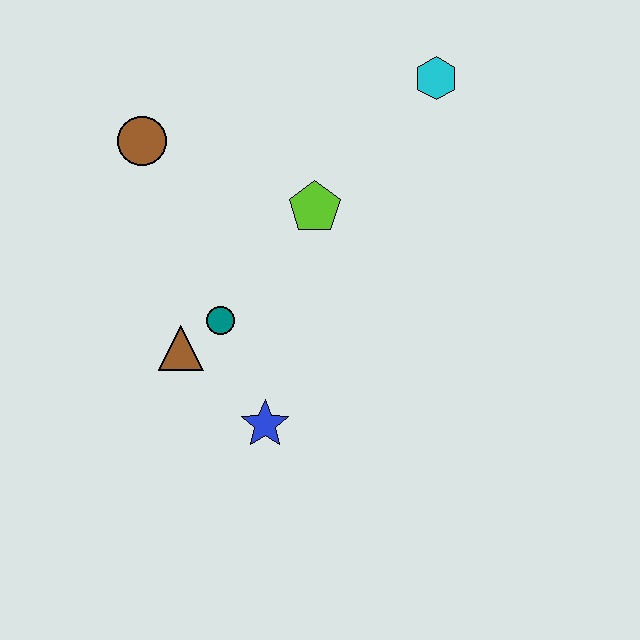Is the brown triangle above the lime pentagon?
No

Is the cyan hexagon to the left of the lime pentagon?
No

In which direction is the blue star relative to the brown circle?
The blue star is below the brown circle.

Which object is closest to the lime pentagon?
The teal circle is closest to the lime pentagon.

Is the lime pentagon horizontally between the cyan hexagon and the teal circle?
Yes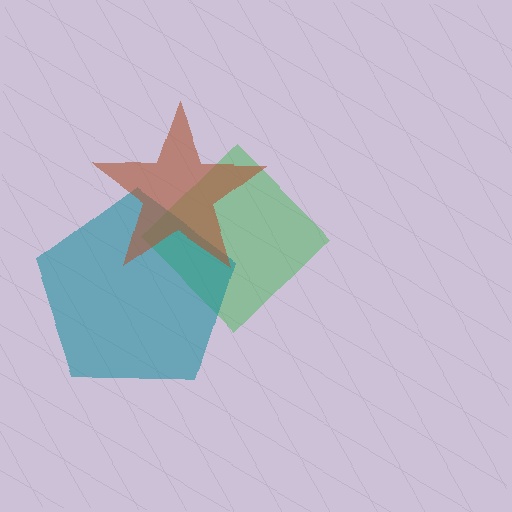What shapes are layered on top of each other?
The layered shapes are: a green diamond, a teal pentagon, a brown star.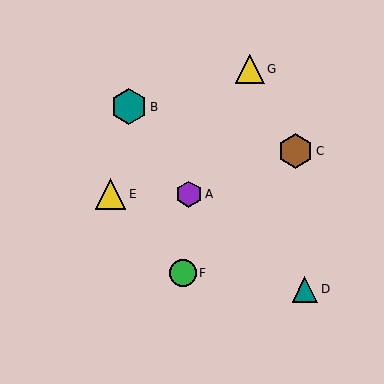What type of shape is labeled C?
Shape C is a brown hexagon.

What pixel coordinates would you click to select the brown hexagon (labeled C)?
Click at (295, 151) to select the brown hexagon C.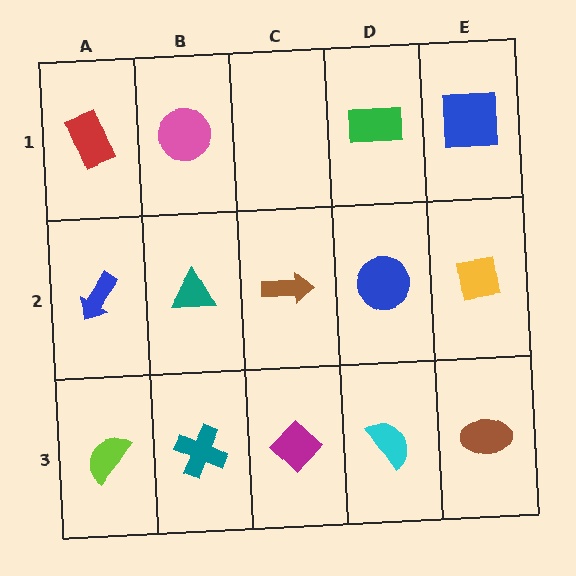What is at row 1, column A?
A red rectangle.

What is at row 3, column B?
A teal cross.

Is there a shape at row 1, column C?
No, that cell is empty.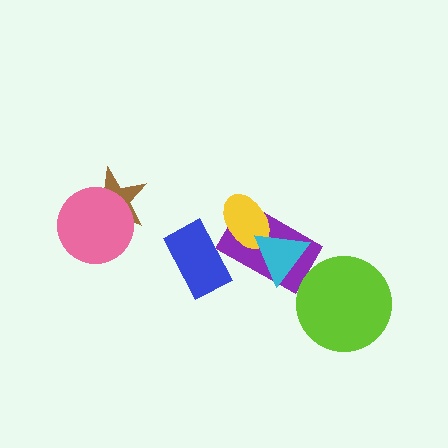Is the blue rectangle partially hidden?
No, no other shape covers it.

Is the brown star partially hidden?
Yes, it is partially covered by another shape.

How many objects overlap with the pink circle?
1 object overlaps with the pink circle.